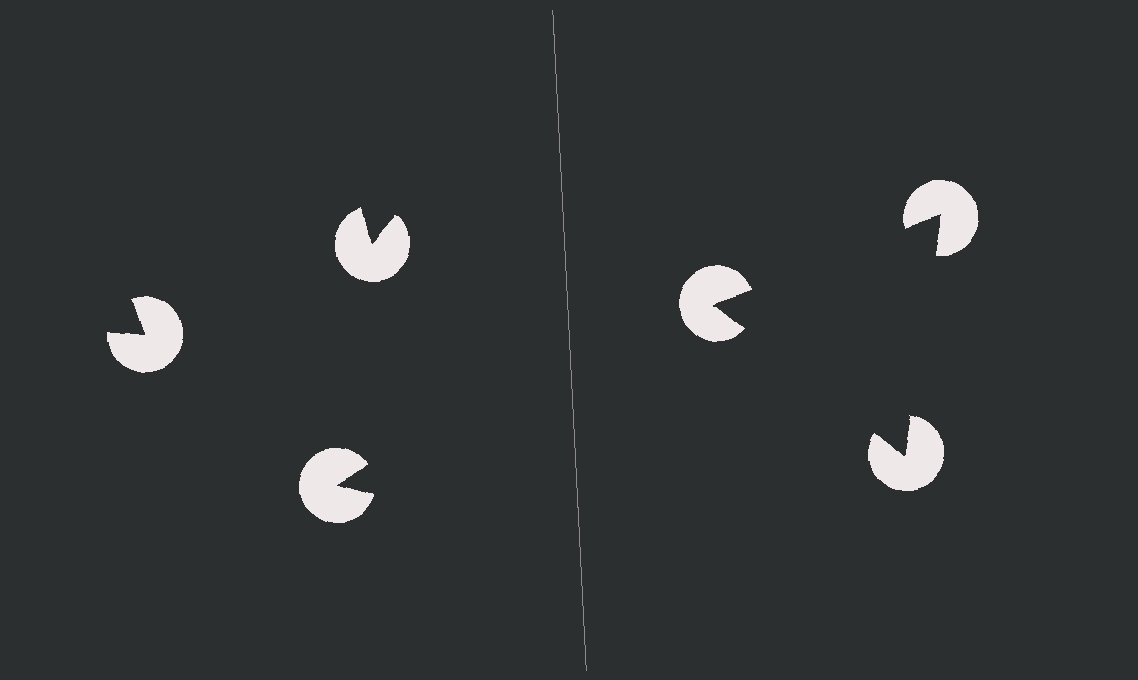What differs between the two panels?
The pac-man discs are positioned identically on both sides; only the wedge orientations differ. On the right they align to a triangle; on the left they are misaligned.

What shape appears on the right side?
An illusory triangle.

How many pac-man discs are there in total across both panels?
6 — 3 on each side.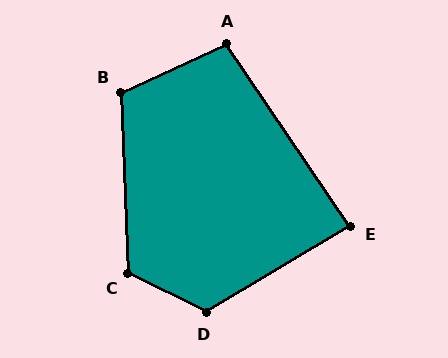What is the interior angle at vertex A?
Approximately 100 degrees (obtuse).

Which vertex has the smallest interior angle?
E, at approximately 87 degrees.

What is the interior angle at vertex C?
Approximately 119 degrees (obtuse).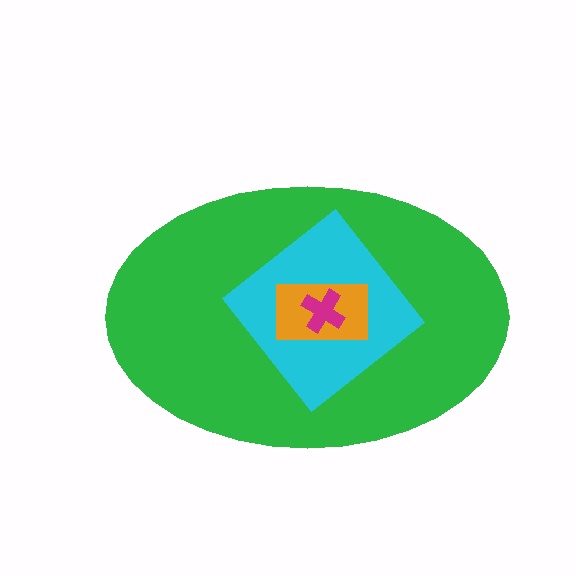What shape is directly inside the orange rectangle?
The magenta cross.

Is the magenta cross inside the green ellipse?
Yes.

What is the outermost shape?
The green ellipse.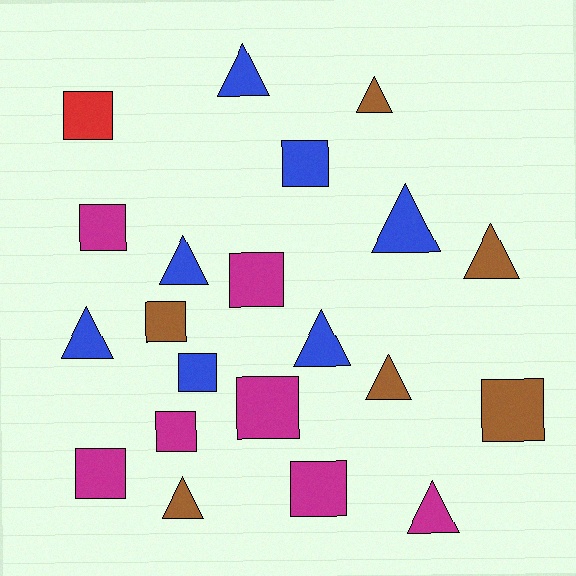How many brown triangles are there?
There are 4 brown triangles.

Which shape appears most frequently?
Square, with 11 objects.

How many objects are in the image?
There are 21 objects.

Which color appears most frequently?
Magenta, with 7 objects.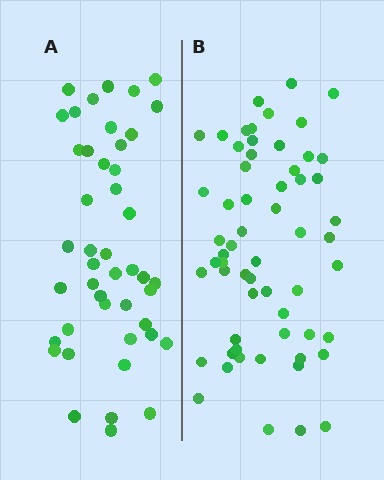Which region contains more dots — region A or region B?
Region B (the right region) has more dots.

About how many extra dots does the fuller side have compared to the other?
Region B has approximately 15 more dots than region A.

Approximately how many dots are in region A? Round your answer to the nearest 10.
About 40 dots. (The exact count is 45, which rounds to 40.)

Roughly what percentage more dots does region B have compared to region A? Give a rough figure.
About 35% more.